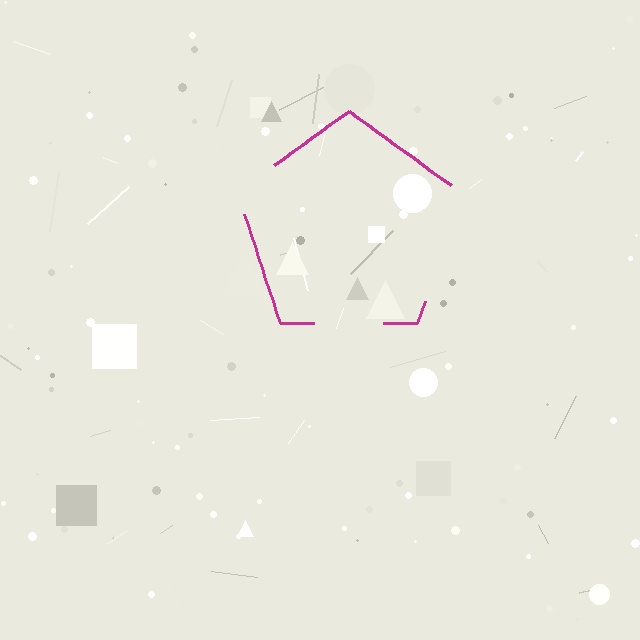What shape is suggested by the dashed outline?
The dashed outline suggests a pentagon.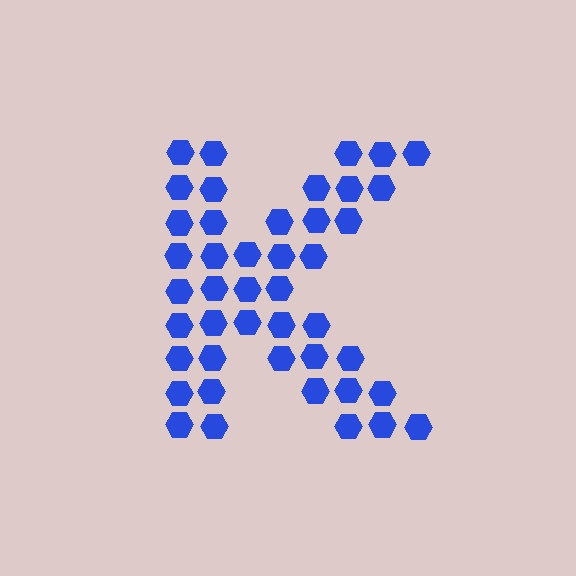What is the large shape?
The large shape is the letter K.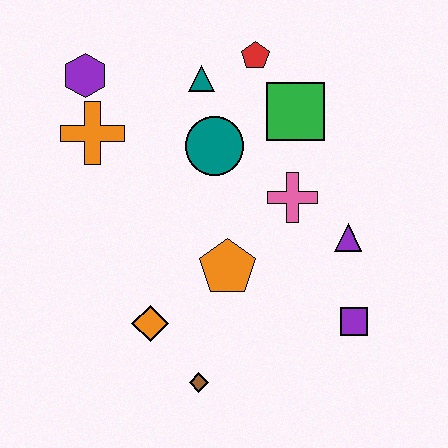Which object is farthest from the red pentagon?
The brown diamond is farthest from the red pentagon.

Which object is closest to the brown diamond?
The orange diamond is closest to the brown diamond.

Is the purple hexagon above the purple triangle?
Yes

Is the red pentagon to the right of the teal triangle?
Yes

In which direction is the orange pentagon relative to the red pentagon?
The orange pentagon is below the red pentagon.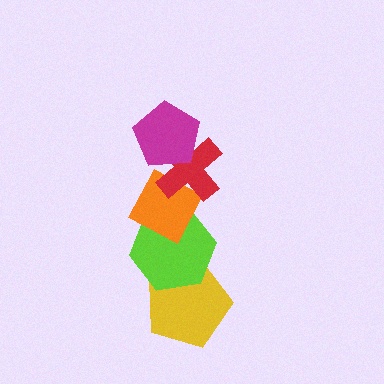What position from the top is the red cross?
The red cross is 2nd from the top.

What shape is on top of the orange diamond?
The red cross is on top of the orange diamond.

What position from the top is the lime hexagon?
The lime hexagon is 4th from the top.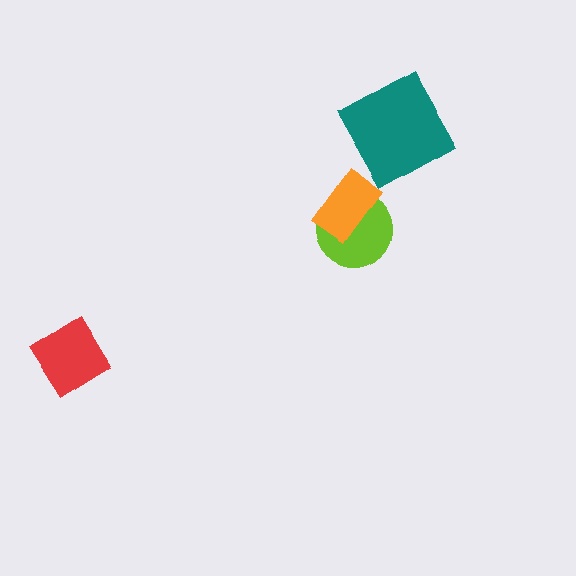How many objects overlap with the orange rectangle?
1 object overlaps with the orange rectangle.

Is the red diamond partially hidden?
No, no other shape covers it.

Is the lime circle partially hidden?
Yes, it is partially covered by another shape.